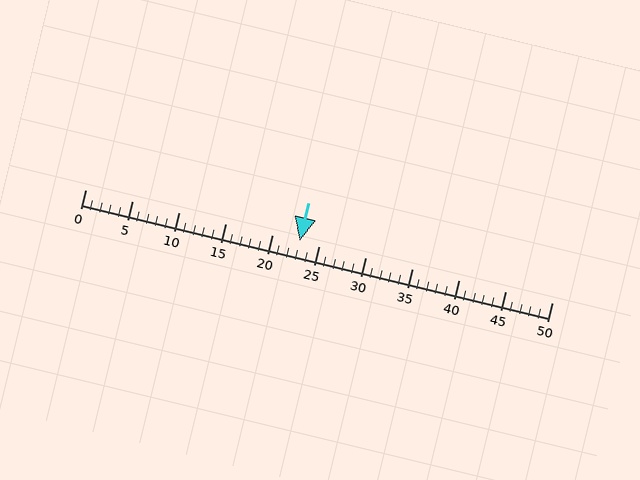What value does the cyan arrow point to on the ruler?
The cyan arrow points to approximately 23.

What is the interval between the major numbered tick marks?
The major tick marks are spaced 5 units apart.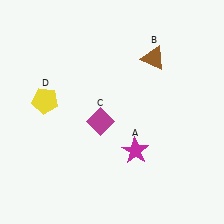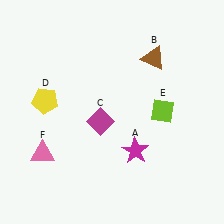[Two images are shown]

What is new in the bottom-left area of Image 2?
A pink triangle (F) was added in the bottom-left area of Image 2.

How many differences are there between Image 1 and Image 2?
There are 2 differences between the two images.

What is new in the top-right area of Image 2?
A lime diamond (E) was added in the top-right area of Image 2.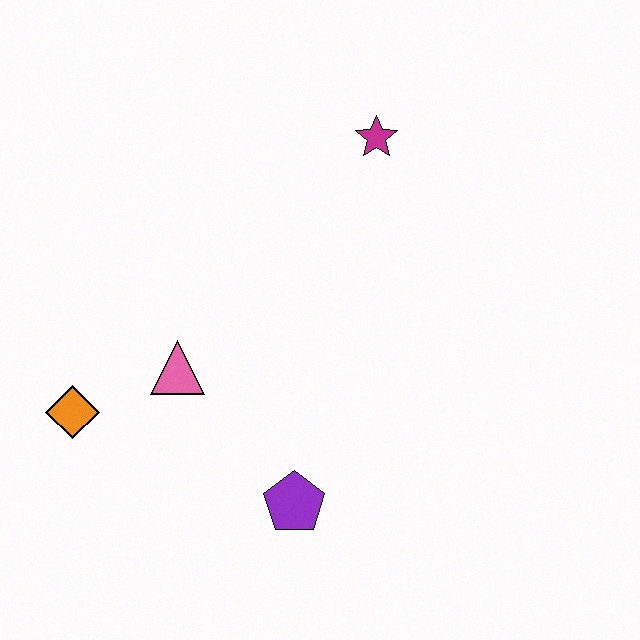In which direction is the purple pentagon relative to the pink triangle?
The purple pentagon is below the pink triangle.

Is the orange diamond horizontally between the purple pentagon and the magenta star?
No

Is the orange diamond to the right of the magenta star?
No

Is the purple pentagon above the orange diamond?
No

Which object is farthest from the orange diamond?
The magenta star is farthest from the orange diamond.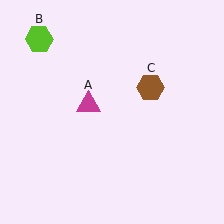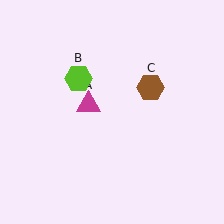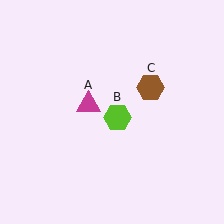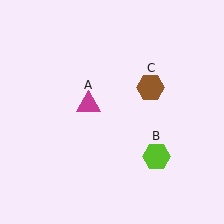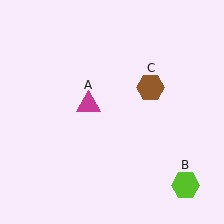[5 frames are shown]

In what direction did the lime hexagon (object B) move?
The lime hexagon (object B) moved down and to the right.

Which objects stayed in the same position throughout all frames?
Magenta triangle (object A) and brown hexagon (object C) remained stationary.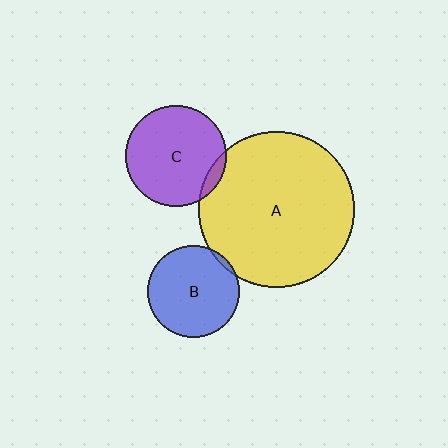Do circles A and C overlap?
Yes.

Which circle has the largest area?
Circle A (yellow).